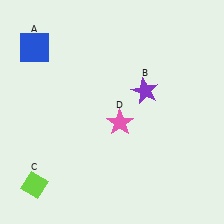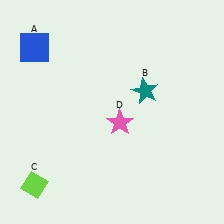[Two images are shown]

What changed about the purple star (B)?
In Image 1, B is purple. In Image 2, it changed to teal.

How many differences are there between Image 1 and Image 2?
There is 1 difference between the two images.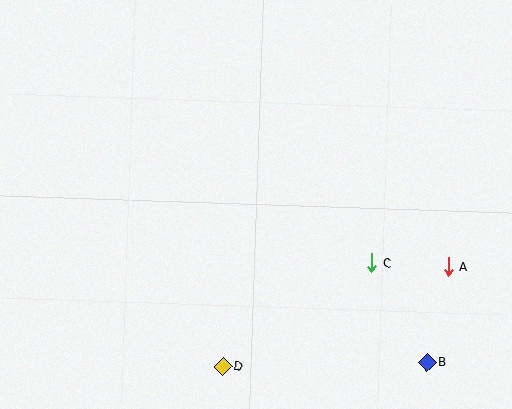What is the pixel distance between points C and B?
The distance between C and B is 113 pixels.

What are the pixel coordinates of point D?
Point D is at (223, 366).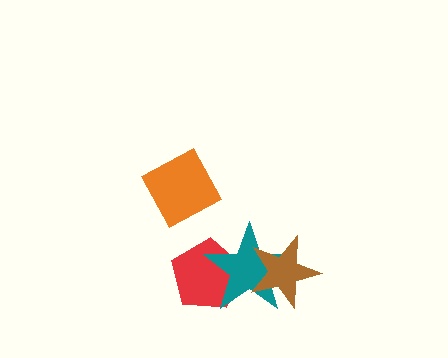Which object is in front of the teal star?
The brown star is in front of the teal star.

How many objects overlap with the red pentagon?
1 object overlaps with the red pentagon.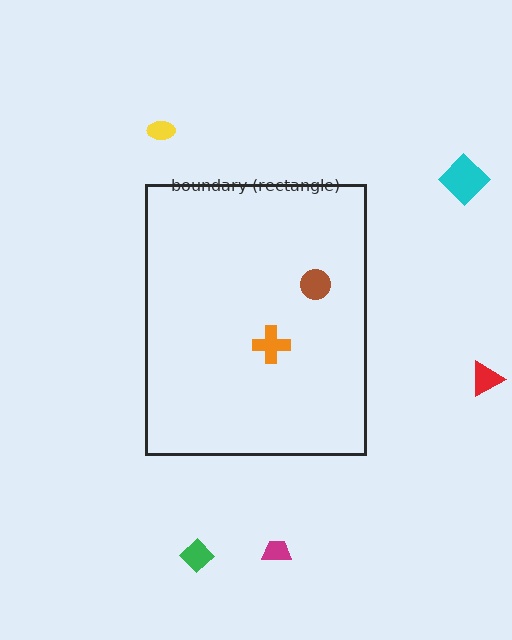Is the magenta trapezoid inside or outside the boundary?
Outside.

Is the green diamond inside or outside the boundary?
Outside.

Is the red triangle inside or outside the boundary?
Outside.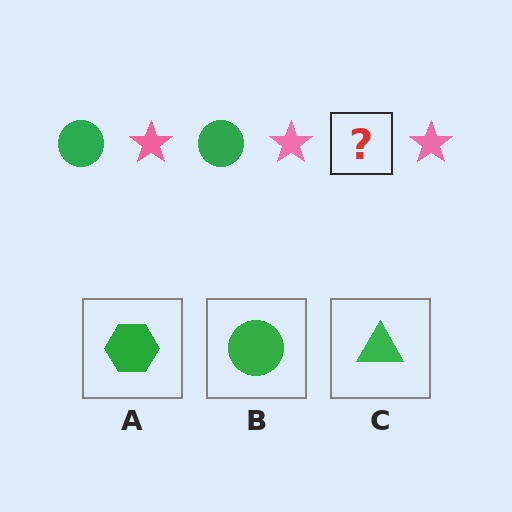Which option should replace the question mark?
Option B.